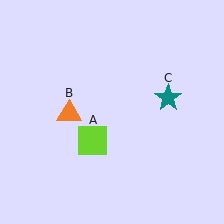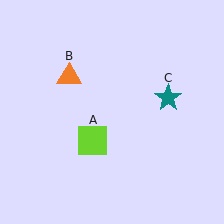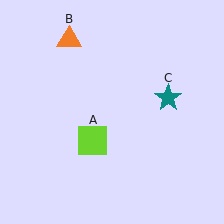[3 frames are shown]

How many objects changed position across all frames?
1 object changed position: orange triangle (object B).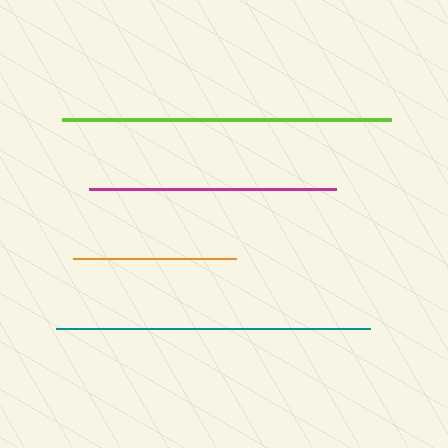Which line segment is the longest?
The lime line is the longest at approximately 329 pixels.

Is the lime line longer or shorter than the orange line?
The lime line is longer than the orange line.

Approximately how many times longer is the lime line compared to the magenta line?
The lime line is approximately 1.3 times the length of the magenta line.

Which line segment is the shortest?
The orange line is the shortest at approximately 164 pixels.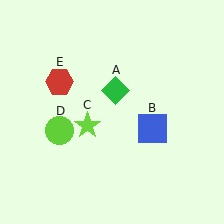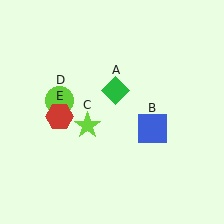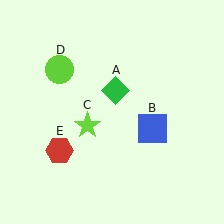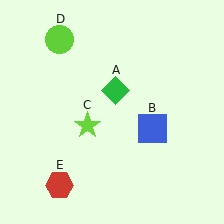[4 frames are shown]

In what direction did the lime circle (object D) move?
The lime circle (object D) moved up.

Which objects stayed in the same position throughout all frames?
Green diamond (object A) and blue square (object B) and lime star (object C) remained stationary.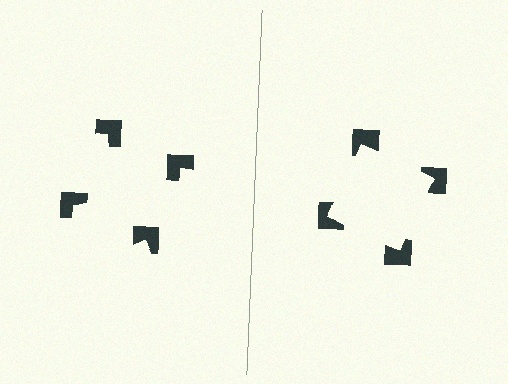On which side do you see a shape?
An illusory square appears on the right side. On the left side the wedge cuts are rotated, so no coherent shape forms.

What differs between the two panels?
The notched squares are positioned identically on both sides; only the wedge orientations differ. On the right they align to a square; on the left they are misaligned.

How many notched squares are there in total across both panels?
8 — 4 on each side.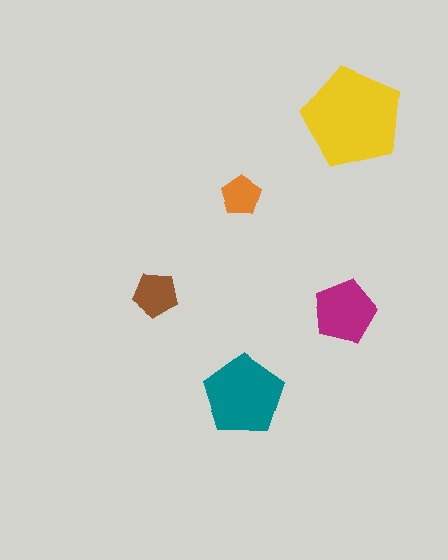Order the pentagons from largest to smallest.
the yellow one, the teal one, the magenta one, the brown one, the orange one.